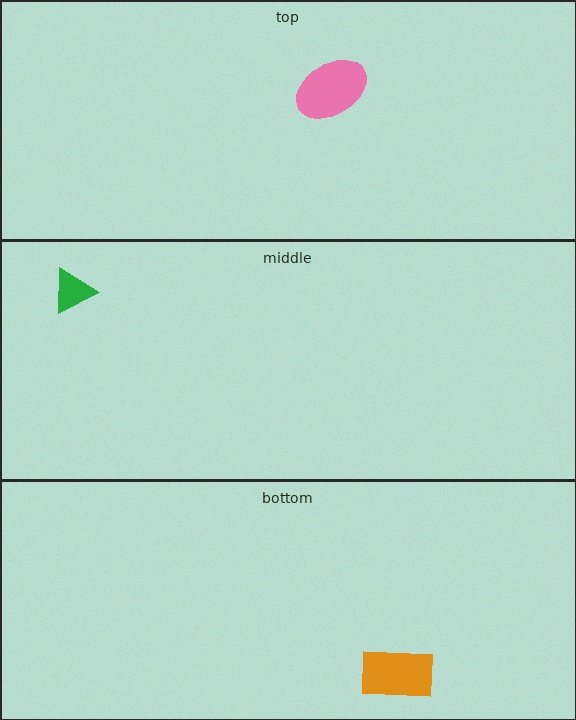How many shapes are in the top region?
1.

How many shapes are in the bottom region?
1.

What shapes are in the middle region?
The green triangle.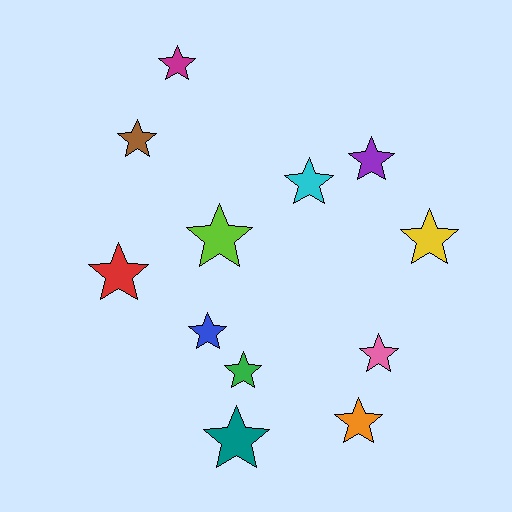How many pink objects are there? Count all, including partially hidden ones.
There is 1 pink object.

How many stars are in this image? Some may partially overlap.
There are 12 stars.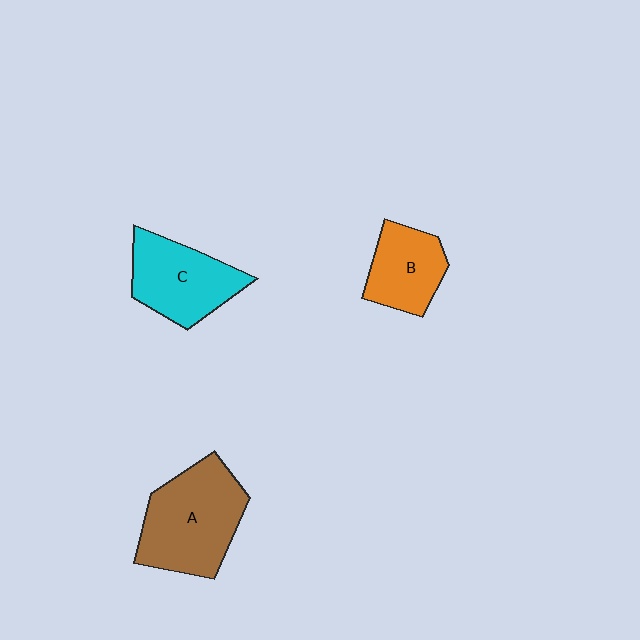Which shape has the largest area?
Shape A (brown).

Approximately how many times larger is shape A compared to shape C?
Approximately 1.3 times.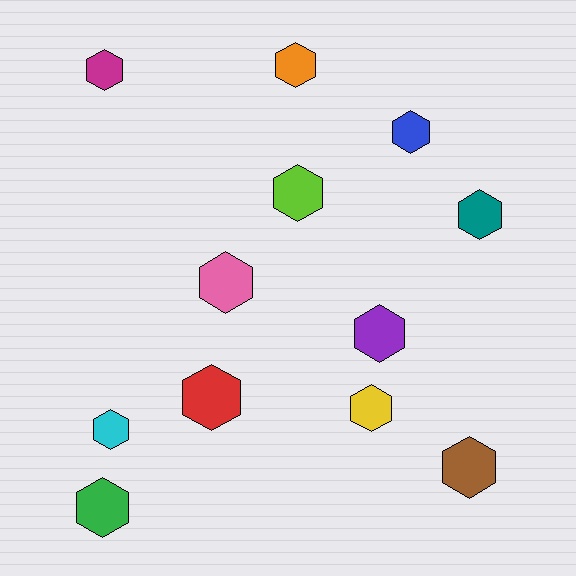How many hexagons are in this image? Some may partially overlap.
There are 12 hexagons.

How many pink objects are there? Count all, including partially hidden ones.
There is 1 pink object.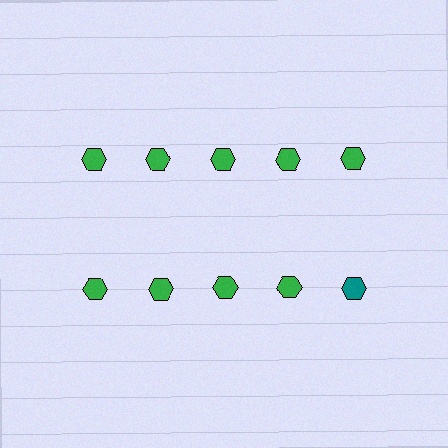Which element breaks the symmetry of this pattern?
The teal hexagon in the second row, rightmost column breaks the symmetry. All other shapes are green hexagons.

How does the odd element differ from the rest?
It has a different color: teal instead of green.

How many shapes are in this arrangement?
There are 10 shapes arranged in a grid pattern.